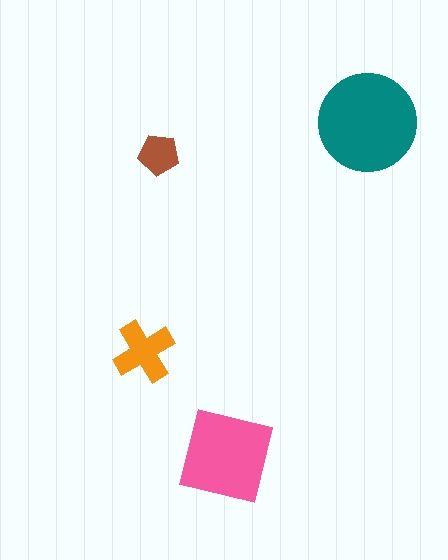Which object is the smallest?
The brown pentagon.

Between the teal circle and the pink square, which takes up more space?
The teal circle.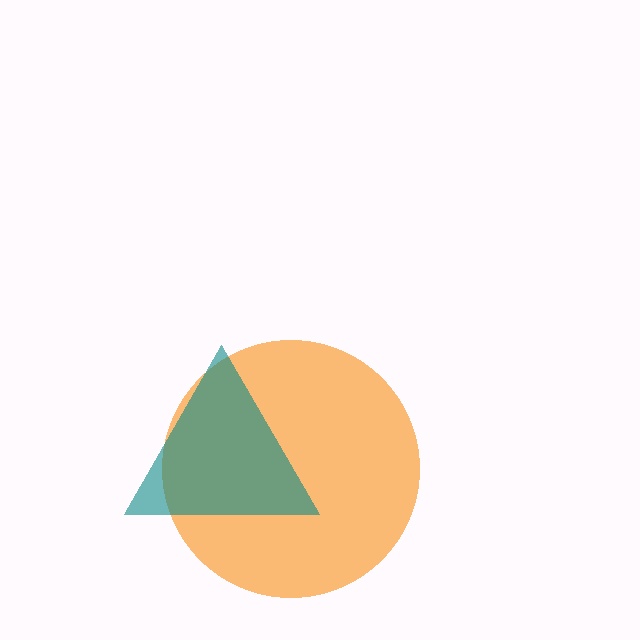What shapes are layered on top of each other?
The layered shapes are: an orange circle, a teal triangle.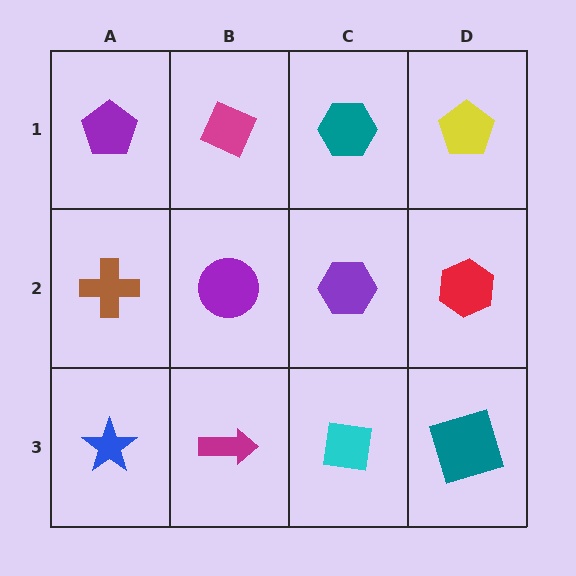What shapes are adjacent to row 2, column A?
A purple pentagon (row 1, column A), a blue star (row 3, column A), a purple circle (row 2, column B).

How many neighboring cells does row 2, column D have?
3.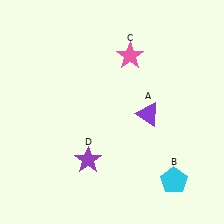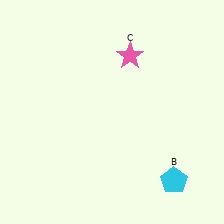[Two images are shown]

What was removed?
The purple star (D), the purple triangle (A) were removed in Image 2.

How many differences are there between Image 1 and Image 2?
There are 2 differences between the two images.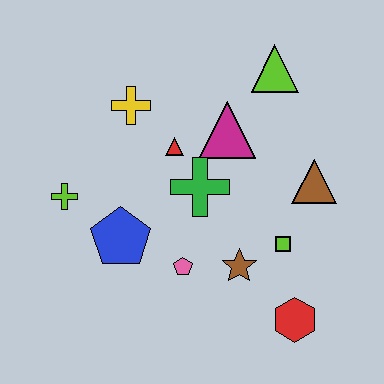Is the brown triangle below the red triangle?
Yes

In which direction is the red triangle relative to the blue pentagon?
The red triangle is above the blue pentagon.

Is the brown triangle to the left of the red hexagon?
No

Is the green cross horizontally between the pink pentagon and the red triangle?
No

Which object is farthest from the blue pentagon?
The lime triangle is farthest from the blue pentagon.